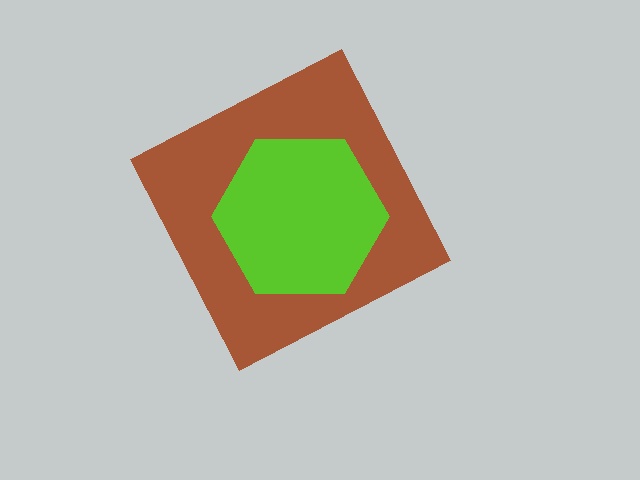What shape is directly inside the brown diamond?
The lime hexagon.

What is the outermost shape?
The brown diamond.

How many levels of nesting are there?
2.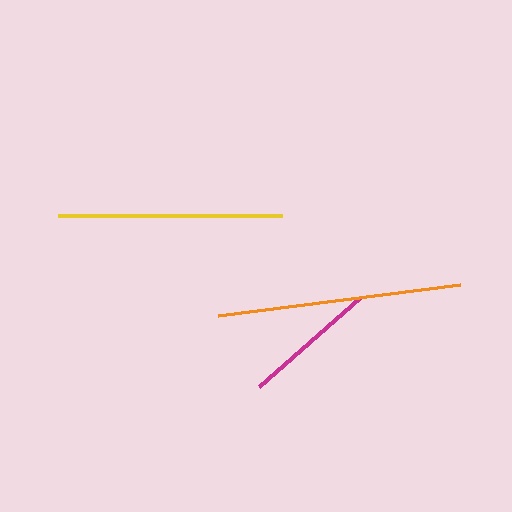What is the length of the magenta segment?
The magenta segment is approximately 134 pixels long.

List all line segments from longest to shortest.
From longest to shortest: orange, yellow, magenta.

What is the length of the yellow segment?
The yellow segment is approximately 224 pixels long.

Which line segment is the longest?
The orange line is the longest at approximately 245 pixels.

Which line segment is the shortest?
The magenta line is the shortest at approximately 134 pixels.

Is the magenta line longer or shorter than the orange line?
The orange line is longer than the magenta line.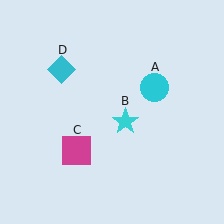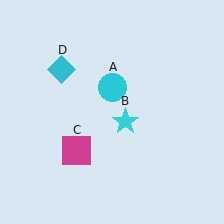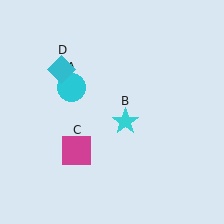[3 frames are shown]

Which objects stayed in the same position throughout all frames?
Cyan star (object B) and magenta square (object C) and cyan diamond (object D) remained stationary.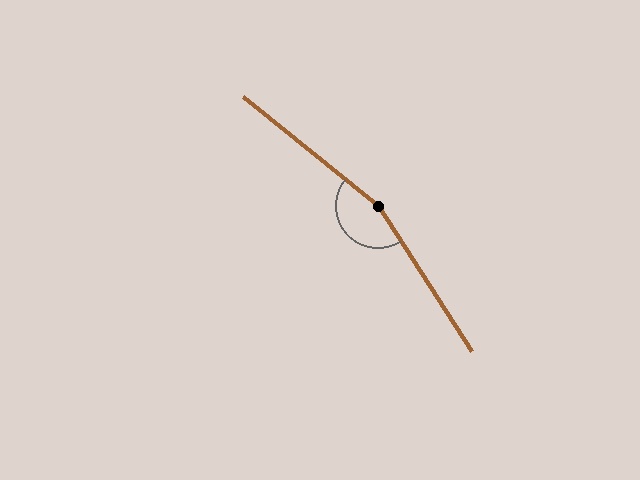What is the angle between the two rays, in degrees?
Approximately 162 degrees.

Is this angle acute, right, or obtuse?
It is obtuse.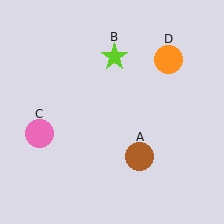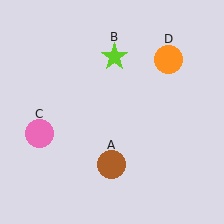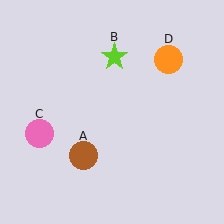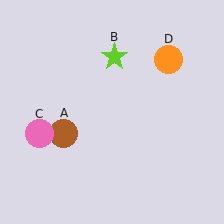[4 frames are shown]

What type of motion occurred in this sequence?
The brown circle (object A) rotated clockwise around the center of the scene.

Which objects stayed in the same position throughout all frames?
Lime star (object B) and pink circle (object C) and orange circle (object D) remained stationary.